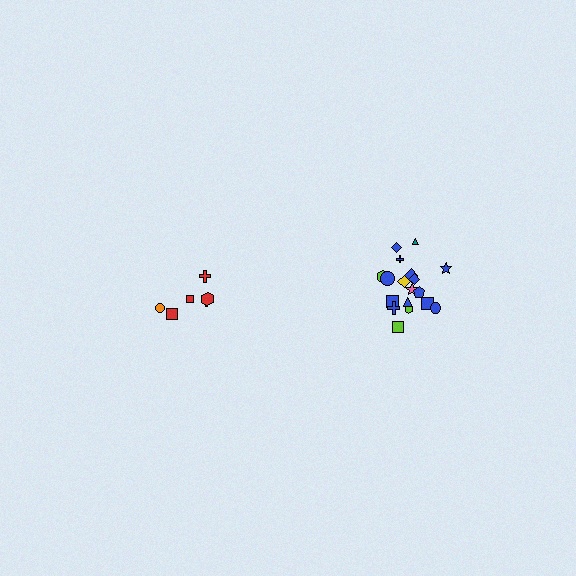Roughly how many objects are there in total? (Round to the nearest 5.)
Roughly 25 objects in total.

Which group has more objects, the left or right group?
The right group.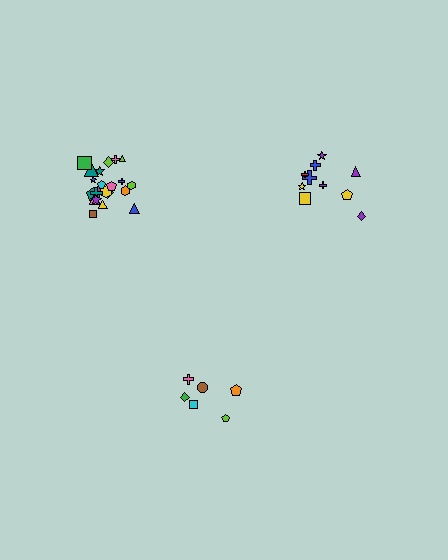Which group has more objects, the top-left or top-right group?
The top-left group.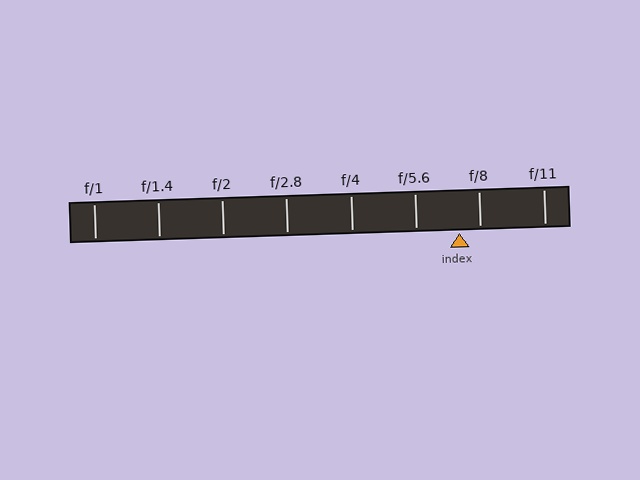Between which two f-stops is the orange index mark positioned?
The index mark is between f/5.6 and f/8.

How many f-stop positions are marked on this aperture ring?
There are 8 f-stop positions marked.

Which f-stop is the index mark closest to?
The index mark is closest to f/8.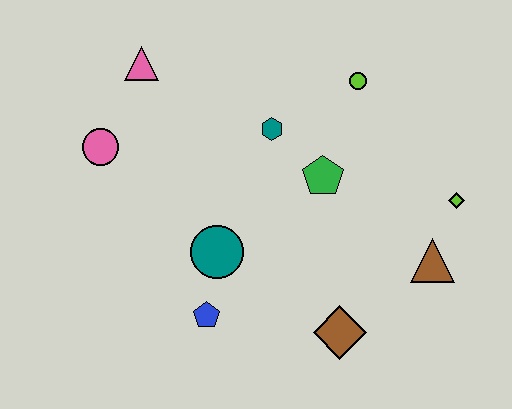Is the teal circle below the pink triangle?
Yes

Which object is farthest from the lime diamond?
The pink circle is farthest from the lime diamond.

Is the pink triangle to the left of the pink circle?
No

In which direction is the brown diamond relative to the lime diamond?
The brown diamond is below the lime diamond.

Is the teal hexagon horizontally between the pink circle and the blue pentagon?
No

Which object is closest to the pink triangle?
The pink circle is closest to the pink triangle.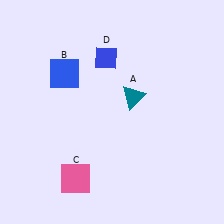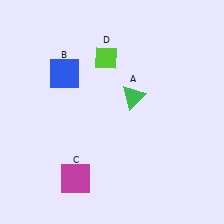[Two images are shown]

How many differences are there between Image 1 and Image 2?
There are 3 differences between the two images.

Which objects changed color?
A changed from teal to green. C changed from pink to magenta. D changed from blue to lime.